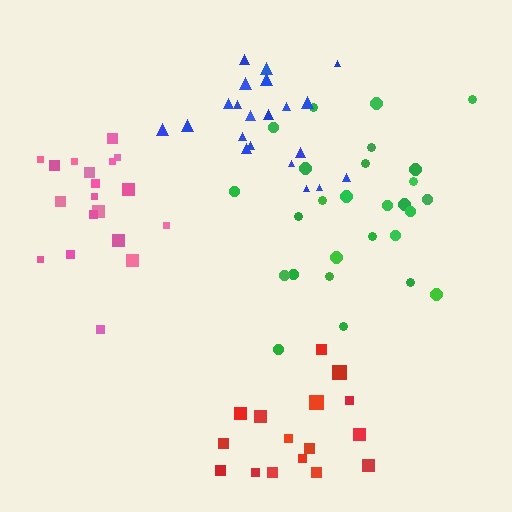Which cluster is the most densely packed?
Pink.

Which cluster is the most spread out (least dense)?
Green.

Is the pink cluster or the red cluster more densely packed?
Pink.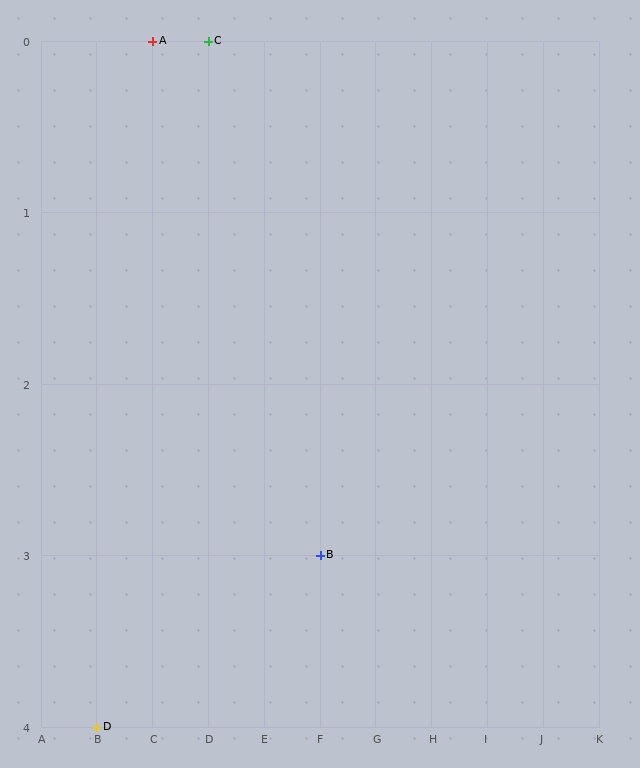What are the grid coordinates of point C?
Point C is at grid coordinates (D, 0).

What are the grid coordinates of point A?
Point A is at grid coordinates (C, 0).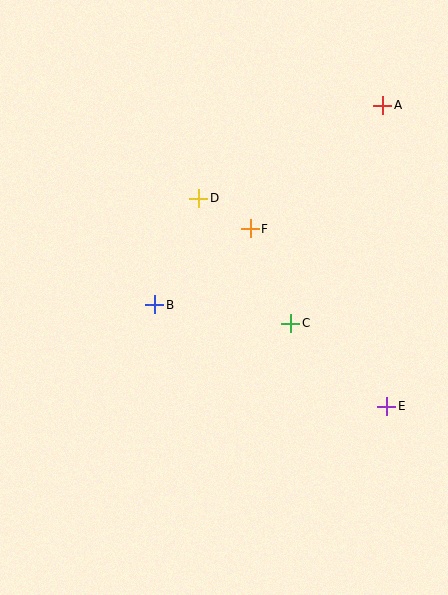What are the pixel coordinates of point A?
Point A is at (383, 105).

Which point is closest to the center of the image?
Point B at (155, 305) is closest to the center.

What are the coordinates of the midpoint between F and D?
The midpoint between F and D is at (225, 214).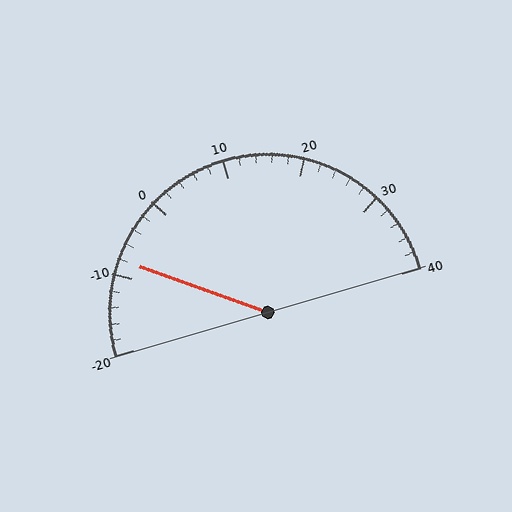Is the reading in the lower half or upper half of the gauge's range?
The reading is in the lower half of the range (-20 to 40).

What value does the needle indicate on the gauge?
The needle indicates approximately -8.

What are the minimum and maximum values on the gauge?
The gauge ranges from -20 to 40.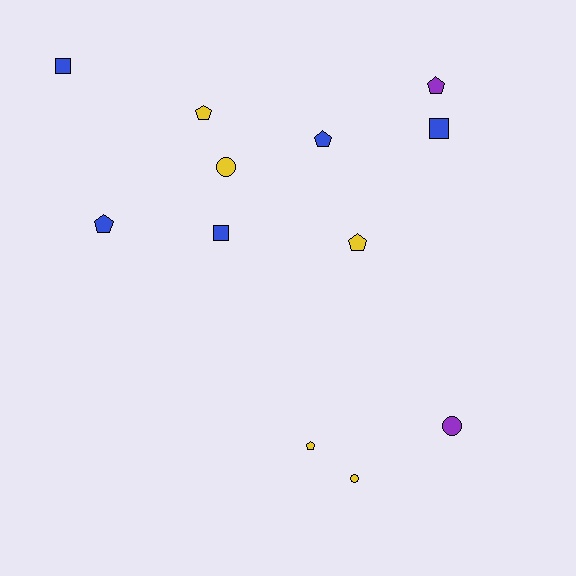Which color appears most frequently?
Yellow, with 5 objects.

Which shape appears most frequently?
Pentagon, with 6 objects.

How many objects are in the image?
There are 12 objects.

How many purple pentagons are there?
There is 1 purple pentagon.